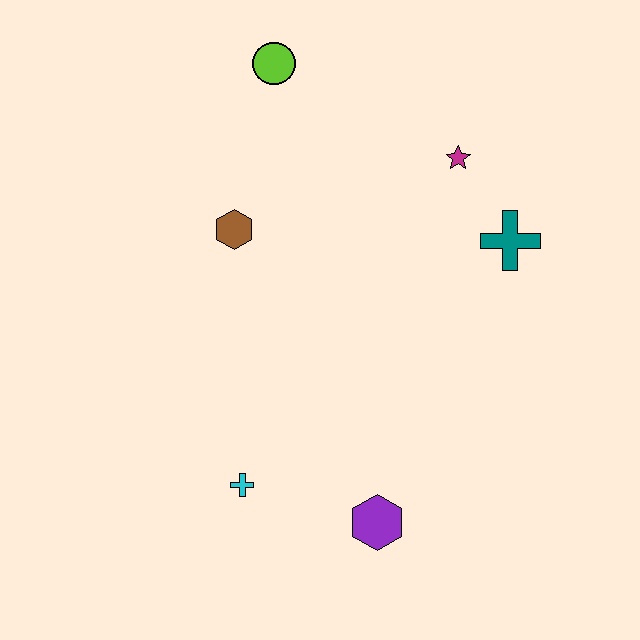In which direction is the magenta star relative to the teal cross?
The magenta star is above the teal cross.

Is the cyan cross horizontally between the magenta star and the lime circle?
No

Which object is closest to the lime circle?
The brown hexagon is closest to the lime circle.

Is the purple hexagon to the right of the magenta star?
No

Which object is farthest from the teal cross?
The cyan cross is farthest from the teal cross.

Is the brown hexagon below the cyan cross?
No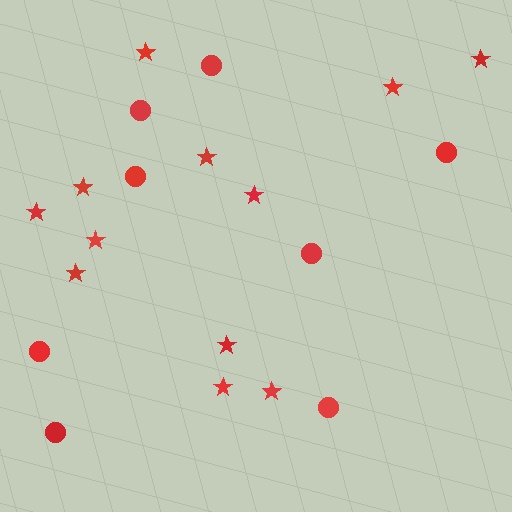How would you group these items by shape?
There are 2 groups: one group of stars (12) and one group of circles (8).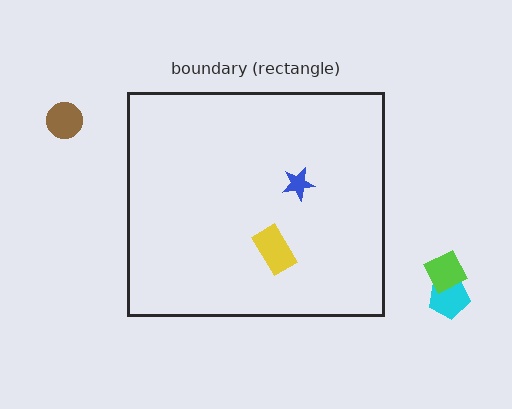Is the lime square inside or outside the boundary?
Outside.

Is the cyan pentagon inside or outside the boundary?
Outside.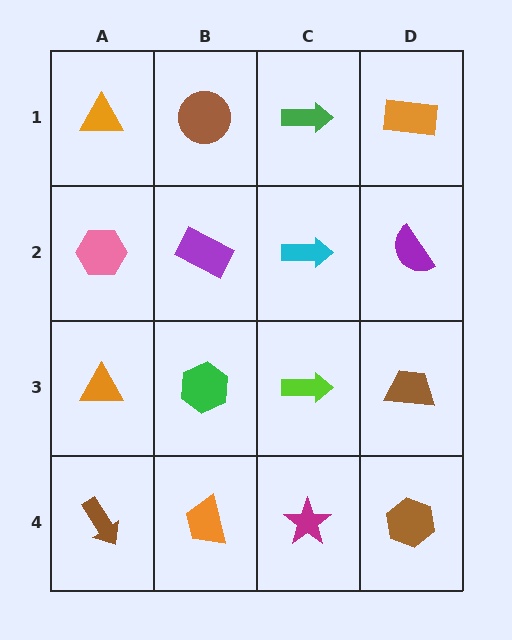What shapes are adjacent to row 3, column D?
A purple semicircle (row 2, column D), a brown hexagon (row 4, column D), a lime arrow (row 3, column C).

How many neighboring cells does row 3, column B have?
4.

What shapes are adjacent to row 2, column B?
A brown circle (row 1, column B), a green hexagon (row 3, column B), a pink hexagon (row 2, column A), a cyan arrow (row 2, column C).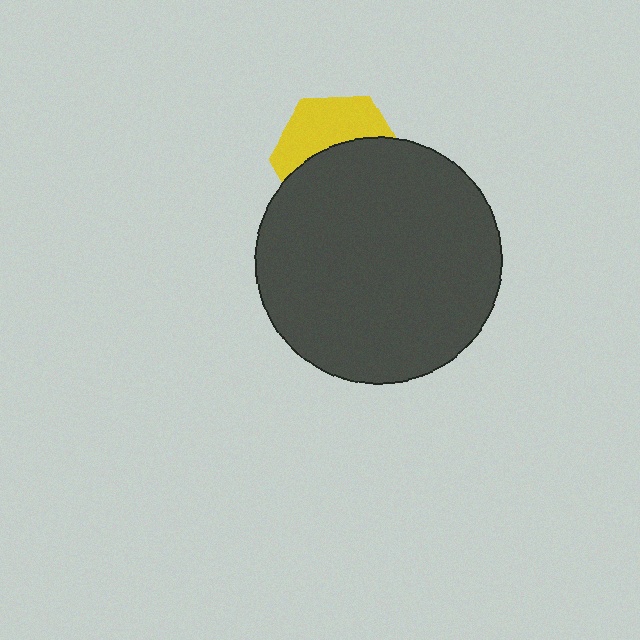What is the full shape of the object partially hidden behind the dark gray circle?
The partially hidden object is a yellow hexagon.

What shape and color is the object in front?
The object in front is a dark gray circle.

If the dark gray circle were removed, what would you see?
You would see the complete yellow hexagon.